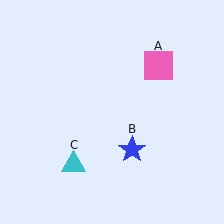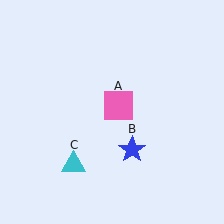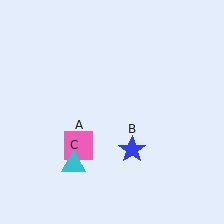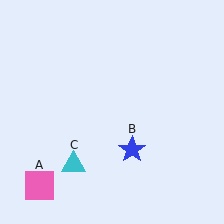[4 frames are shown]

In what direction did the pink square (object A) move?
The pink square (object A) moved down and to the left.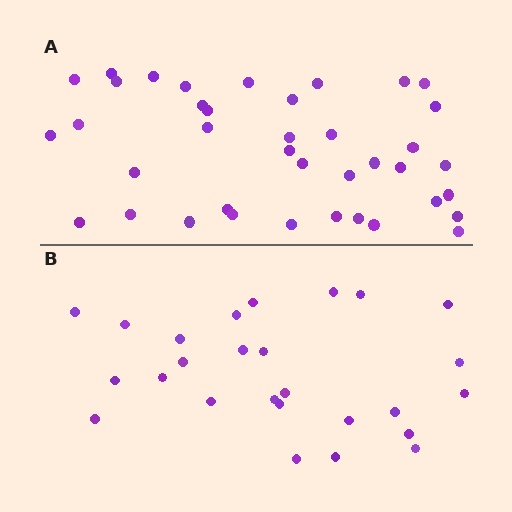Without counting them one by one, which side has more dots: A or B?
Region A (the top region) has more dots.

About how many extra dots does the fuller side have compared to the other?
Region A has approximately 15 more dots than region B.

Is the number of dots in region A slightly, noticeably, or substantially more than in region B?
Region A has substantially more. The ratio is roughly 1.5 to 1.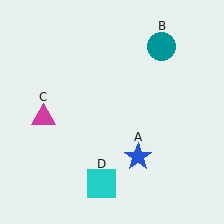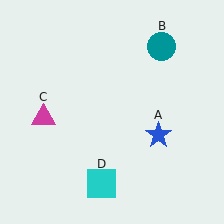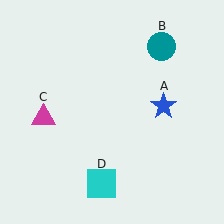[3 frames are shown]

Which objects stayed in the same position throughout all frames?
Teal circle (object B) and magenta triangle (object C) and cyan square (object D) remained stationary.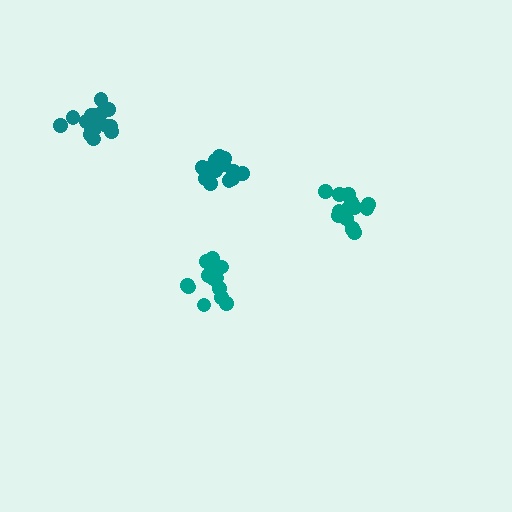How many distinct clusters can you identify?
There are 4 distinct clusters.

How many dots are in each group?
Group 1: 15 dots, Group 2: 14 dots, Group 3: 14 dots, Group 4: 16 dots (59 total).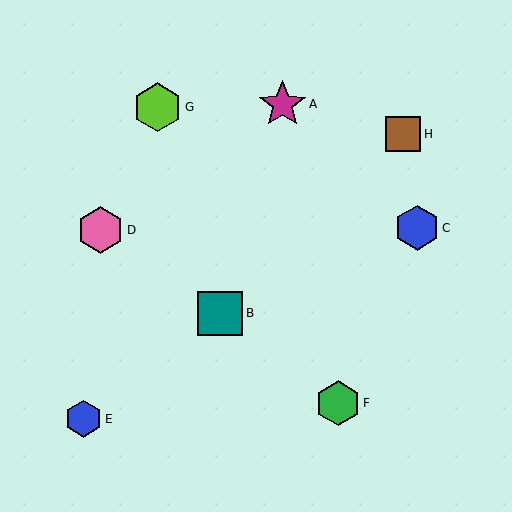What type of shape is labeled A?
Shape A is a magenta star.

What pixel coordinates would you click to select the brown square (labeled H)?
Click at (403, 134) to select the brown square H.